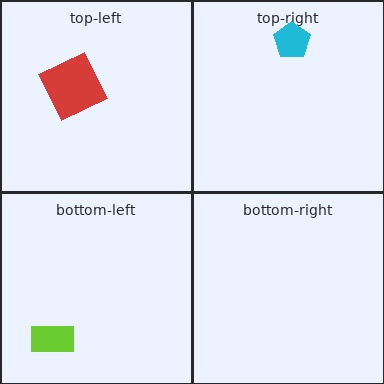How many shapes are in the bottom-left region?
1.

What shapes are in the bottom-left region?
The lime rectangle.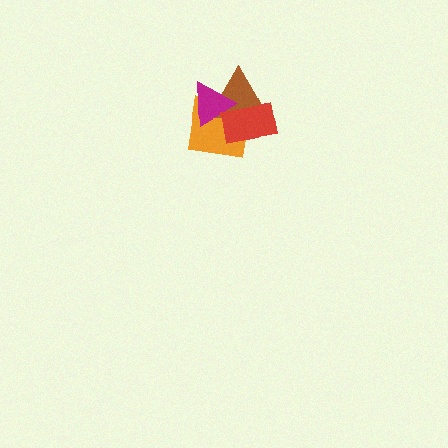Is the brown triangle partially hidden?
Yes, it is partially covered by another shape.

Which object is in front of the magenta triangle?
The red rectangle is in front of the magenta triangle.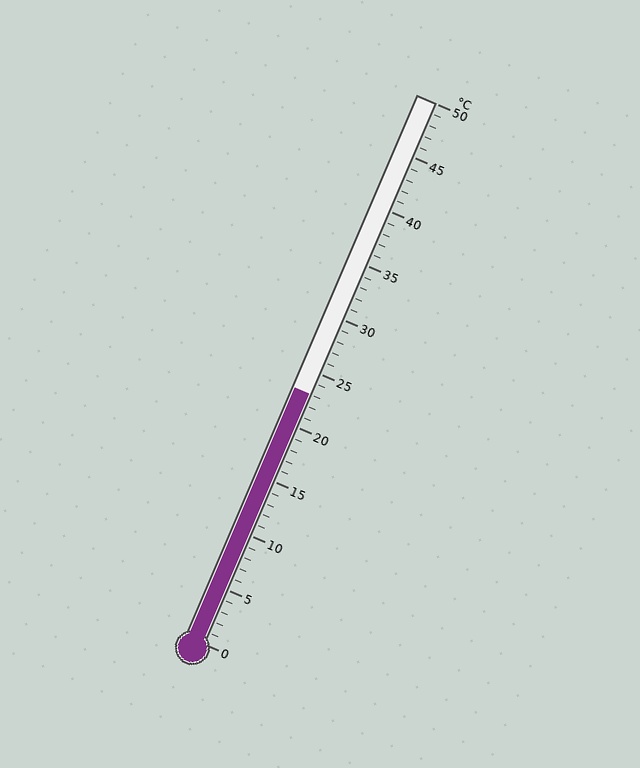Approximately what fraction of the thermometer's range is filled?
The thermometer is filled to approximately 45% of its range.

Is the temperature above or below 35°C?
The temperature is below 35°C.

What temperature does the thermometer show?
The thermometer shows approximately 23°C.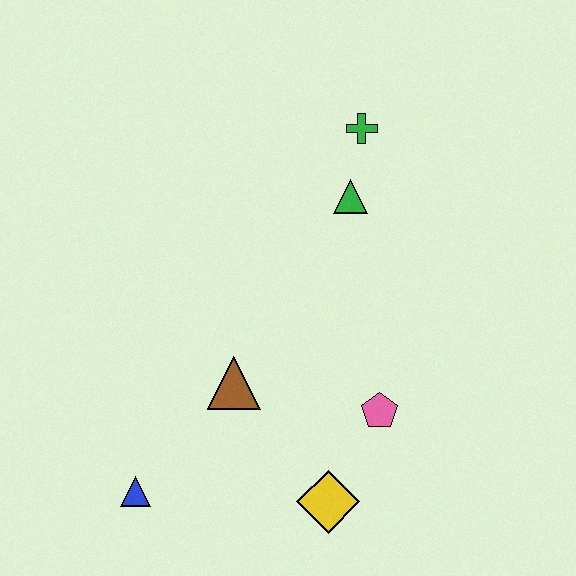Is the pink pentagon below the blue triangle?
No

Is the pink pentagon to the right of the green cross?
Yes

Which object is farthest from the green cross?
The blue triangle is farthest from the green cross.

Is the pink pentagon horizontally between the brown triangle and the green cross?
No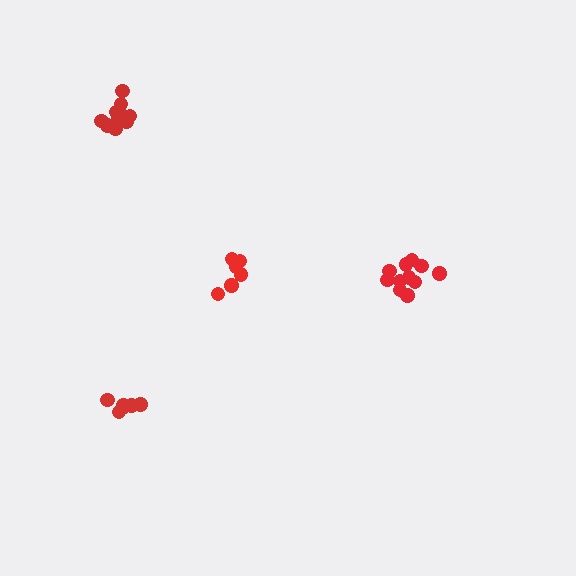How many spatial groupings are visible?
There are 4 spatial groupings.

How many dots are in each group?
Group 1: 6 dots, Group 2: 6 dots, Group 3: 12 dots, Group 4: 11 dots (35 total).